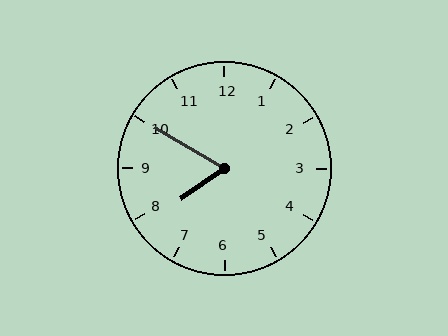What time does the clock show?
7:50.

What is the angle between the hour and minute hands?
Approximately 65 degrees.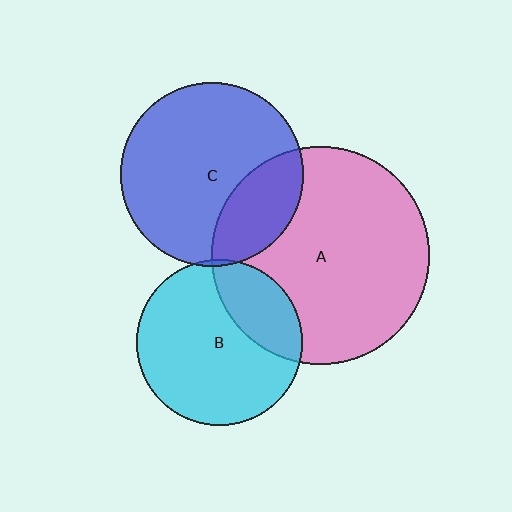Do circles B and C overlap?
Yes.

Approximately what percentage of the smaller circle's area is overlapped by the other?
Approximately 5%.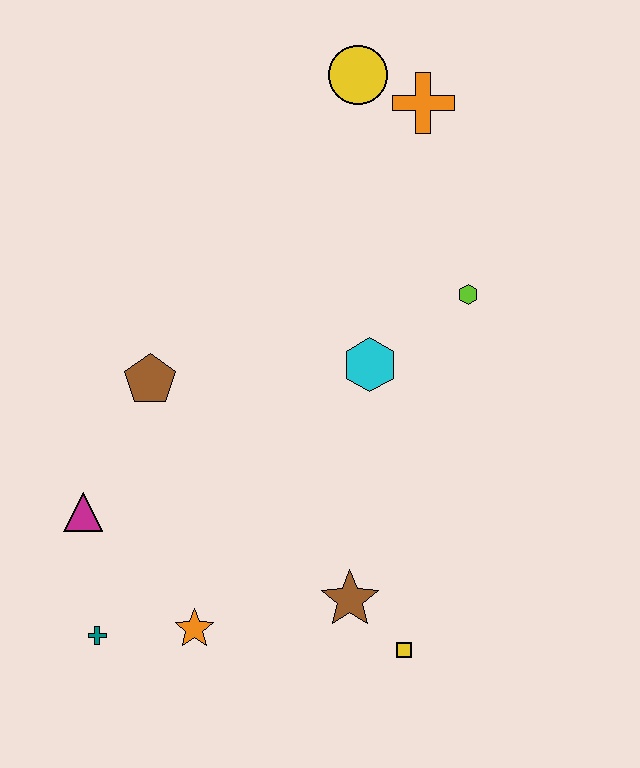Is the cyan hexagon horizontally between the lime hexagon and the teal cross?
Yes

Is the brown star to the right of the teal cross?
Yes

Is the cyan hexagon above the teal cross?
Yes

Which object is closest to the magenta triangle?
The teal cross is closest to the magenta triangle.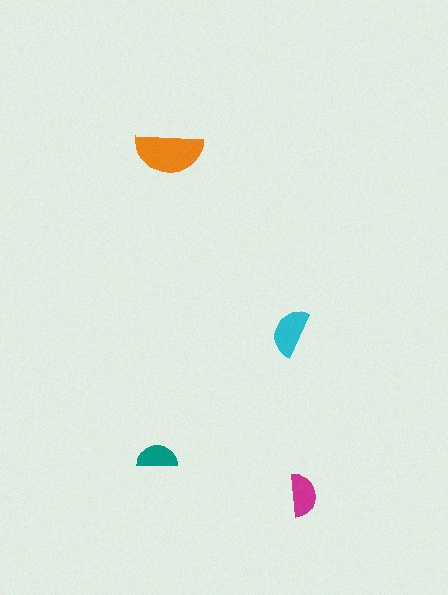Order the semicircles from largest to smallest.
the orange one, the cyan one, the magenta one, the teal one.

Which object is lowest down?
The magenta semicircle is bottommost.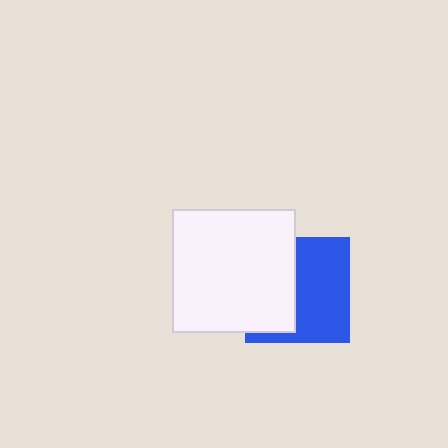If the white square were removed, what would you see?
You would see the complete blue square.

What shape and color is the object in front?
The object in front is a white square.